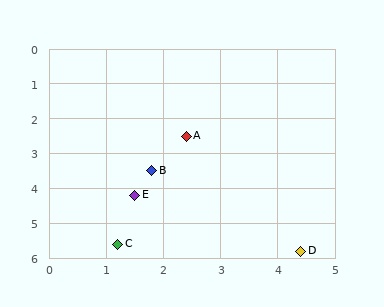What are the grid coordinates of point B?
Point B is at approximately (1.8, 3.5).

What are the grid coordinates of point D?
Point D is at approximately (4.4, 5.8).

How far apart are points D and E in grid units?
Points D and E are about 3.3 grid units apart.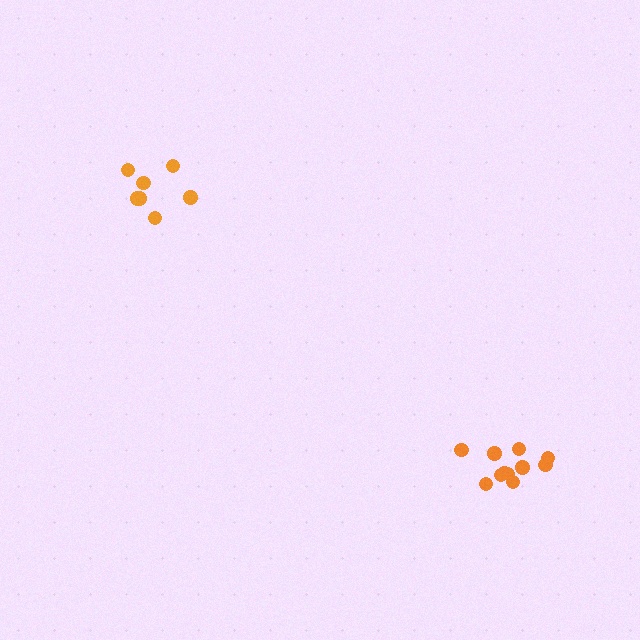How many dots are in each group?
Group 1: 7 dots, Group 2: 11 dots (18 total).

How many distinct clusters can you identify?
There are 2 distinct clusters.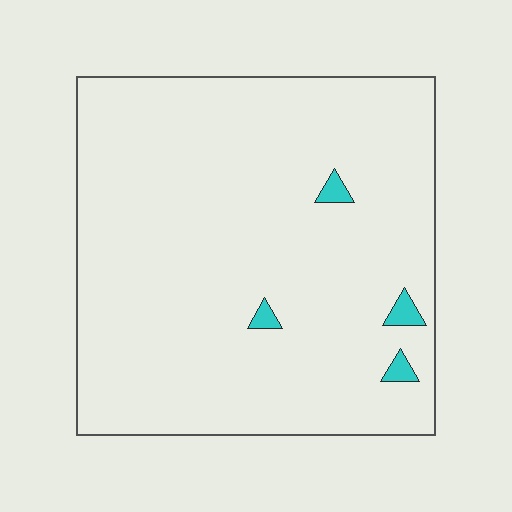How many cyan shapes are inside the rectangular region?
4.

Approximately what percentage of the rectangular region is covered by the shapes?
Approximately 0%.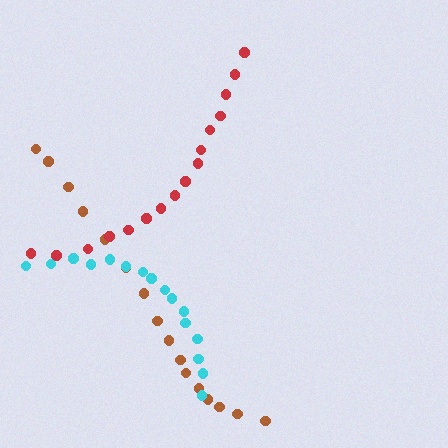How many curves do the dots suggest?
There are 3 distinct paths.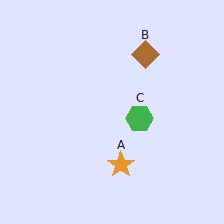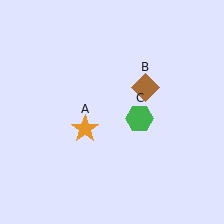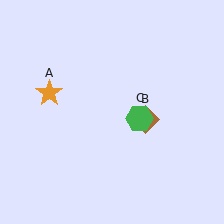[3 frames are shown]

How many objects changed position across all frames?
2 objects changed position: orange star (object A), brown diamond (object B).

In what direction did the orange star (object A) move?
The orange star (object A) moved up and to the left.